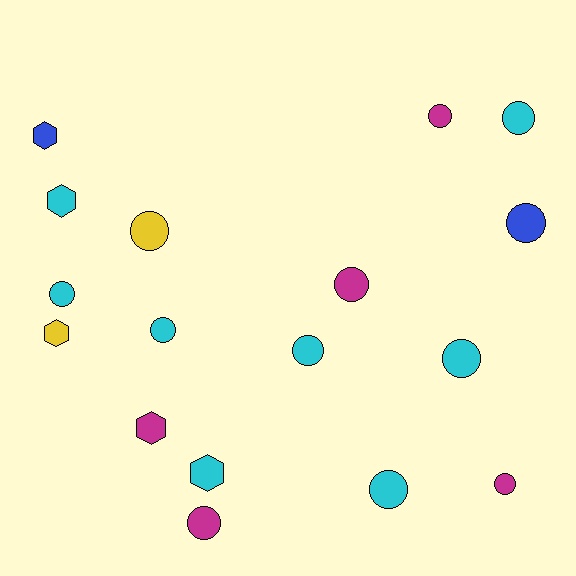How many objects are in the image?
There are 17 objects.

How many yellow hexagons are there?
There is 1 yellow hexagon.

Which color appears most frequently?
Cyan, with 8 objects.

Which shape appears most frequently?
Circle, with 12 objects.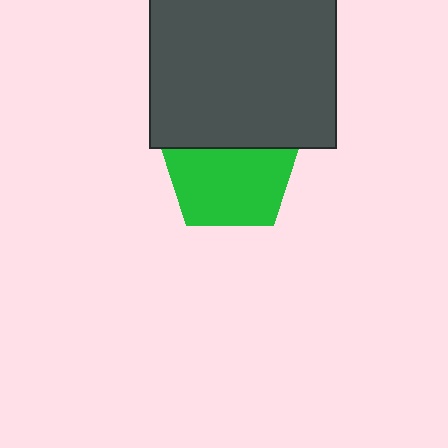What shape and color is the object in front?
The object in front is a dark gray rectangle.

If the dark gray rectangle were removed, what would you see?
You would see the complete green pentagon.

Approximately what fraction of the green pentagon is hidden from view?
Roughly 35% of the green pentagon is hidden behind the dark gray rectangle.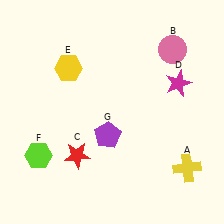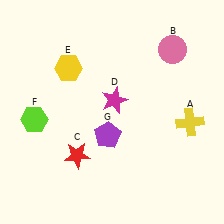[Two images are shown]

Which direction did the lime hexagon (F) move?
The lime hexagon (F) moved up.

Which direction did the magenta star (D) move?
The magenta star (D) moved left.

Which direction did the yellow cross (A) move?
The yellow cross (A) moved up.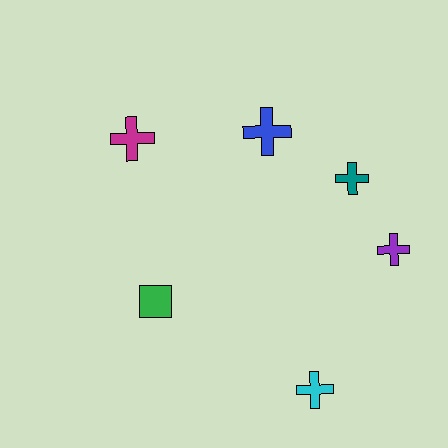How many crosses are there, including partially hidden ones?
There are 5 crosses.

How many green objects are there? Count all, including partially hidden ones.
There is 1 green object.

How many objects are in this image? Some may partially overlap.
There are 6 objects.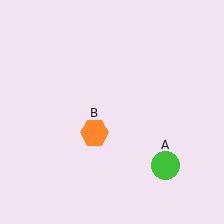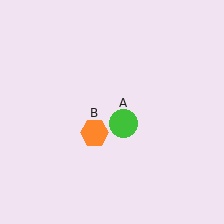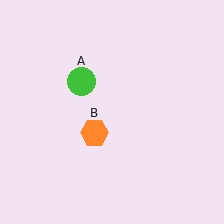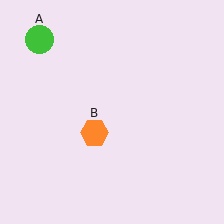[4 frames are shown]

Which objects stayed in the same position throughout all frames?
Orange hexagon (object B) remained stationary.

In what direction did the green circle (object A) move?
The green circle (object A) moved up and to the left.